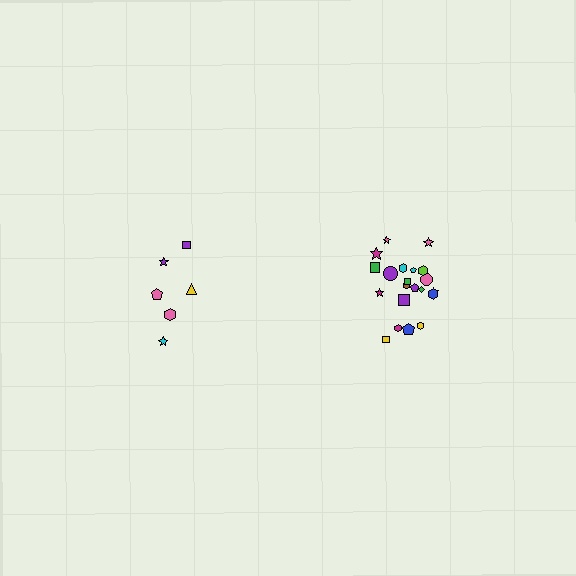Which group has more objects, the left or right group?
The right group.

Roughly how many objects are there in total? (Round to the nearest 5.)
Roughly 30 objects in total.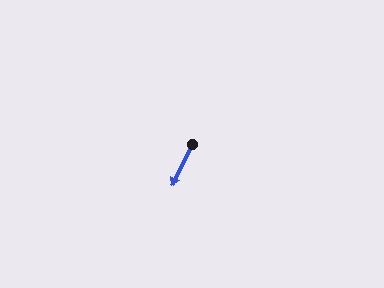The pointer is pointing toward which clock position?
Roughly 7 o'clock.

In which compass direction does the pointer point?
Southwest.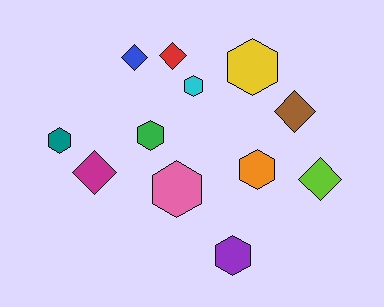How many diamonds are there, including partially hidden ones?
There are 5 diamonds.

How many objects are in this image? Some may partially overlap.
There are 12 objects.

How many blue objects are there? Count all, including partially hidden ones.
There is 1 blue object.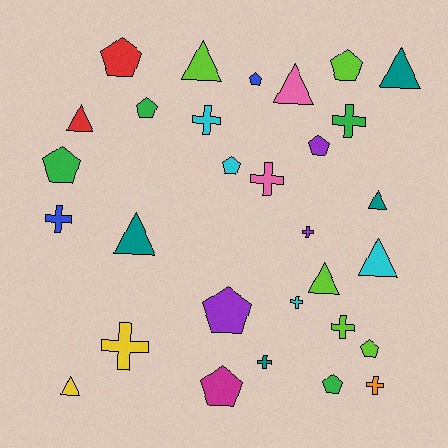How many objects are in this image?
There are 30 objects.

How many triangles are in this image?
There are 9 triangles.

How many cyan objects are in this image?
There are 4 cyan objects.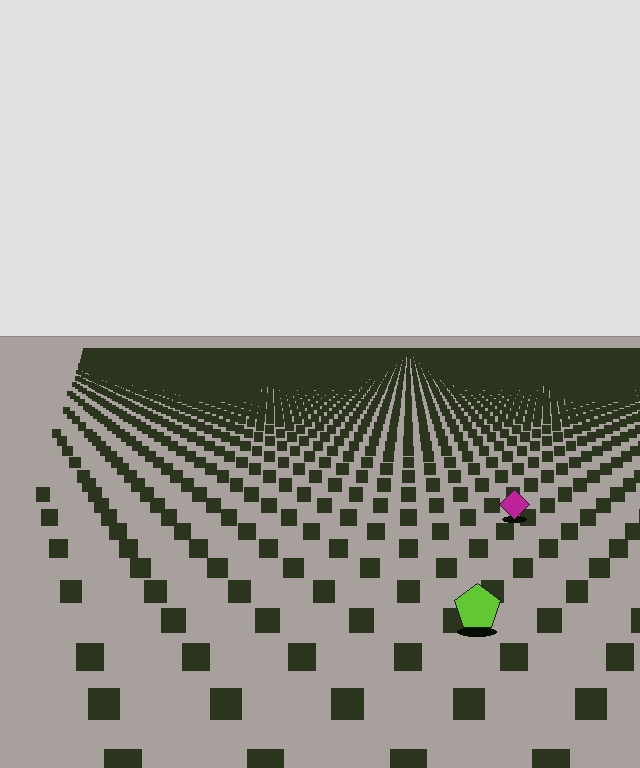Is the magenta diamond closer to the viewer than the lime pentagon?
No. The lime pentagon is closer — you can tell from the texture gradient: the ground texture is coarser near it.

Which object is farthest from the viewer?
The magenta diamond is farthest from the viewer. It appears smaller and the ground texture around it is denser.